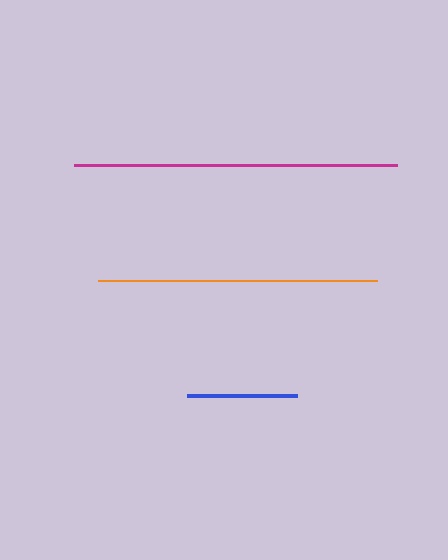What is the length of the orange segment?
The orange segment is approximately 278 pixels long.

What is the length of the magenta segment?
The magenta segment is approximately 323 pixels long.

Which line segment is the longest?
The magenta line is the longest at approximately 323 pixels.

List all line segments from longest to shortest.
From longest to shortest: magenta, orange, blue.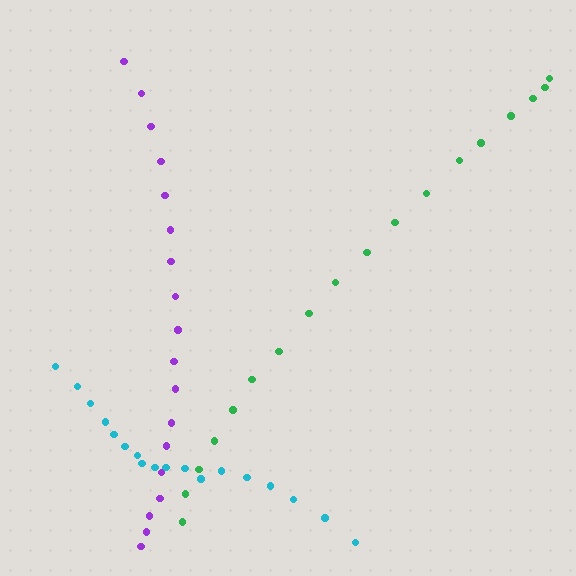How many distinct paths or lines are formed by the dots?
There are 3 distinct paths.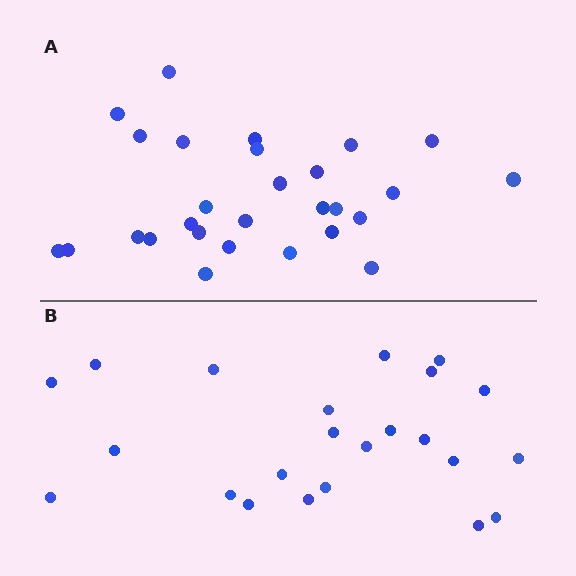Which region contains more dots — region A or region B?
Region A (the top region) has more dots.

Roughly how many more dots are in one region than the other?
Region A has about 5 more dots than region B.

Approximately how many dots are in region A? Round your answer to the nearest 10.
About 30 dots. (The exact count is 28, which rounds to 30.)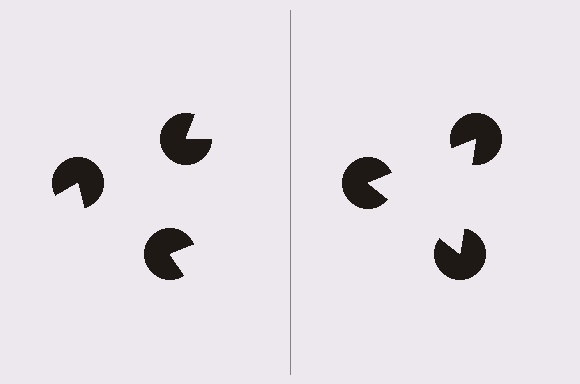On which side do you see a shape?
An illusory triangle appears on the right side. On the left side the wedge cuts are rotated, so no coherent shape forms.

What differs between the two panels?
The pac-man discs are positioned identically on both sides; only the wedge orientations differ. On the right they align to a triangle; on the left they are misaligned.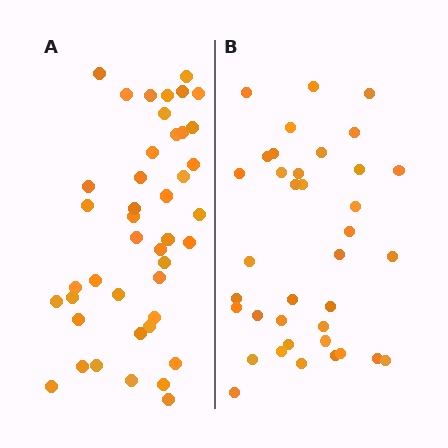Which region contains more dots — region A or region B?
Region A (the left region) has more dots.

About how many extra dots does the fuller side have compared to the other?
Region A has about 6 more dots than region B.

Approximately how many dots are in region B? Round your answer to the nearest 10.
About 40 dots. (The exact count is 37, which rounds to 40.)